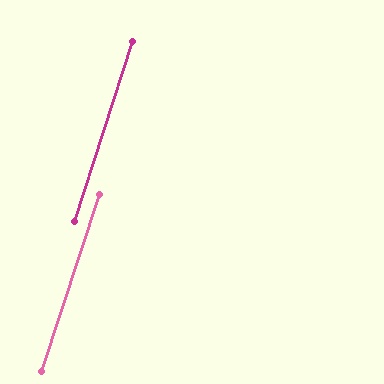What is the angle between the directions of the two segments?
Approximately 0 degrees.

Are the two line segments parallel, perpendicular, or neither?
Parallel — their directions differ by only 0.3°.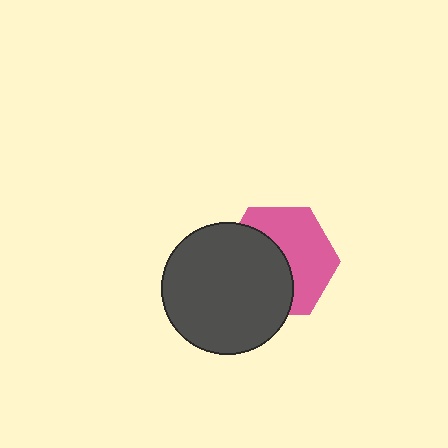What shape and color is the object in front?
The object in front is a dark gray circle.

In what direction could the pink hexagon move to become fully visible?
The pink hexagon could move right. That would shift it out from behind the dark gray circle entirely.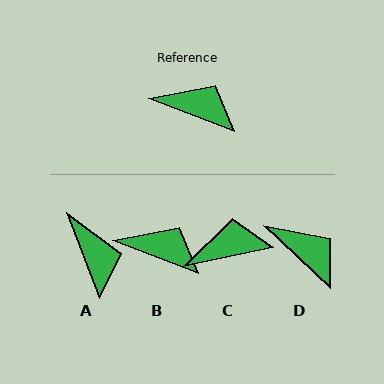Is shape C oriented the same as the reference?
No, it is off by about 32 degrees.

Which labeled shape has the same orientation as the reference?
B.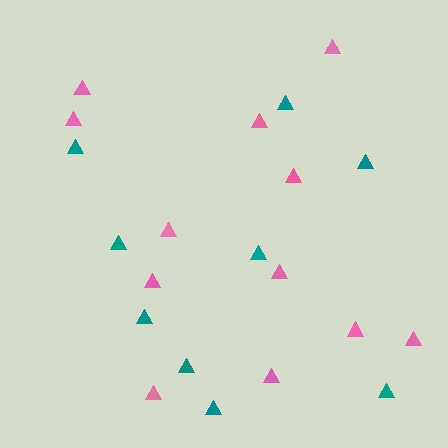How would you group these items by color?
There are 2 groups: one group of pink triangles (12) and one group of teal triangles (9).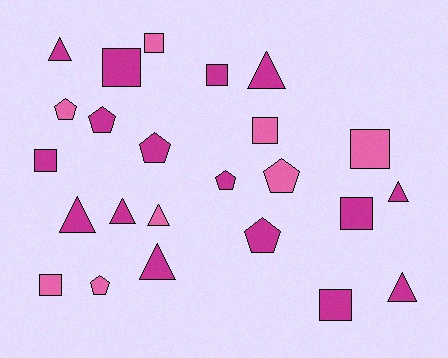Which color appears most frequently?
Magenta, with 16 objects.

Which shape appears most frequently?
Square, with 9 objects.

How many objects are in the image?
There are 24 objects.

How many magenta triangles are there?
There are 7 magenta triangles.